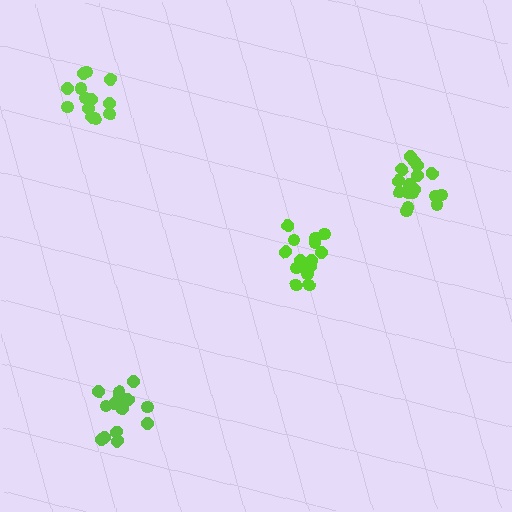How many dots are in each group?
Group 1: 13 dots, Group 2: 18 dots, Group 3: 15 dots, Group 4: 16 dots (62 total).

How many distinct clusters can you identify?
There are 4 distinct clusters.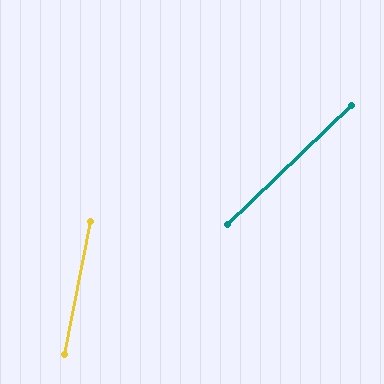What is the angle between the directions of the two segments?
Approximately 35 degrees.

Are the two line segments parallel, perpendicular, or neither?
Neither parallel nor perpendicular — they differ by about 35°.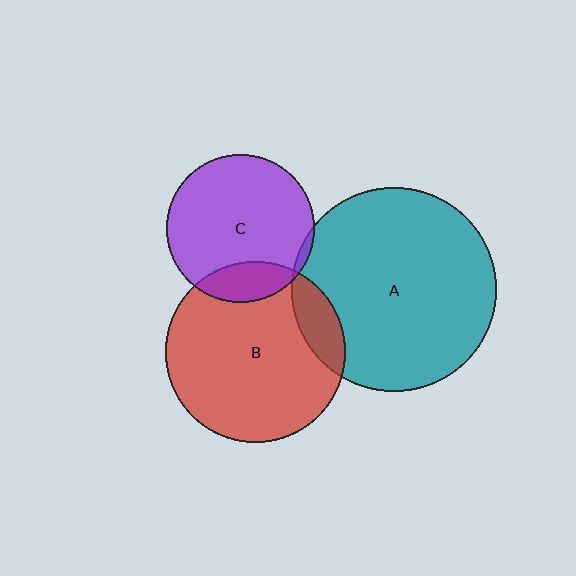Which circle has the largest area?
Circle A (teal).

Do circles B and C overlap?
Yes.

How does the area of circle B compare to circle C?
Approximately 1.5 times.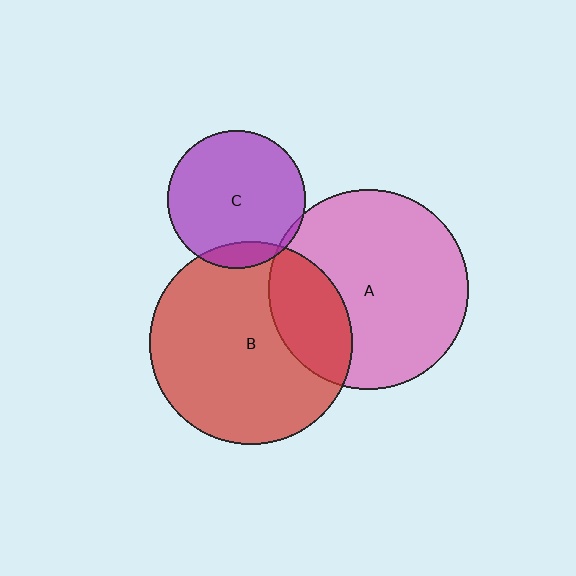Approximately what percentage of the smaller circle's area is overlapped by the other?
Approximately 10%.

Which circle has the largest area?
Circle B (red).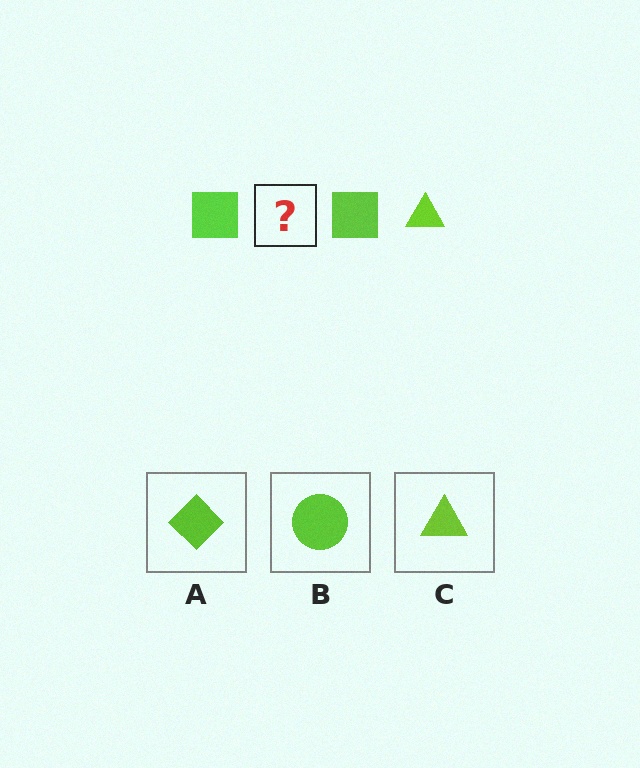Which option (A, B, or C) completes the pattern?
C.